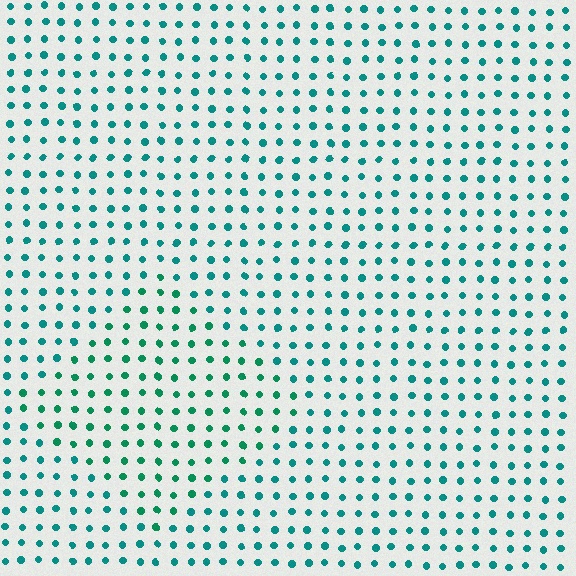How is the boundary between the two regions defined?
The boundary is defined purely by a slight shift in hue (about 21 degrees). Spacing, size, and orientation are identical on both sides.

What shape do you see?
I see a diamond.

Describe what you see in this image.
The image is filled with small teal elements in a uniform arrangement. A diamond-shaped region is visible where the elements are tinted to a slightly different hue, forming a subtle color boundary.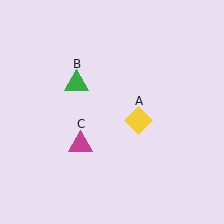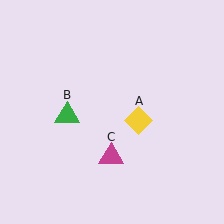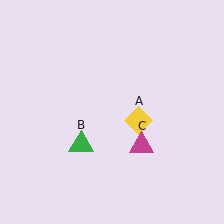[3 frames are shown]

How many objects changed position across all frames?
2 objects changed position: green triangle (object B), magenta triangle (object C).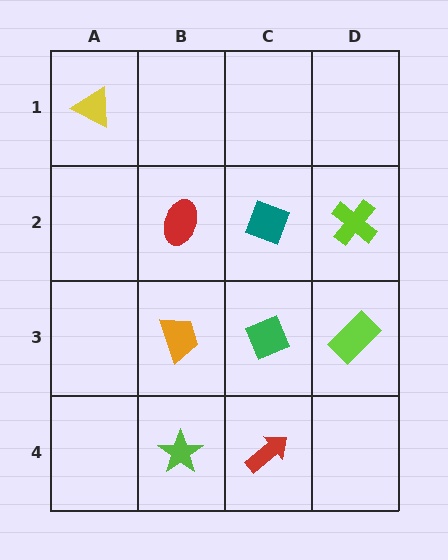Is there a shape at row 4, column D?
No, that cell is empty.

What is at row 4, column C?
A red arrow.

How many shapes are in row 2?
3 shapes.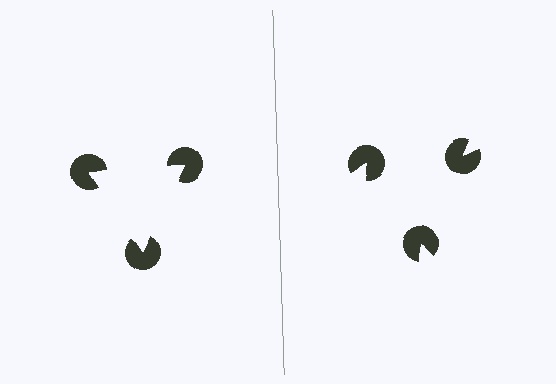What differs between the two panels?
The pac-man discs are positioned identically on both sides; only the wedge orientations differ. On the left they align to a triangle; on the right they are misaligned.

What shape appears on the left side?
An illusory triangle.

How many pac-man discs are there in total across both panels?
6 — 3 on each side.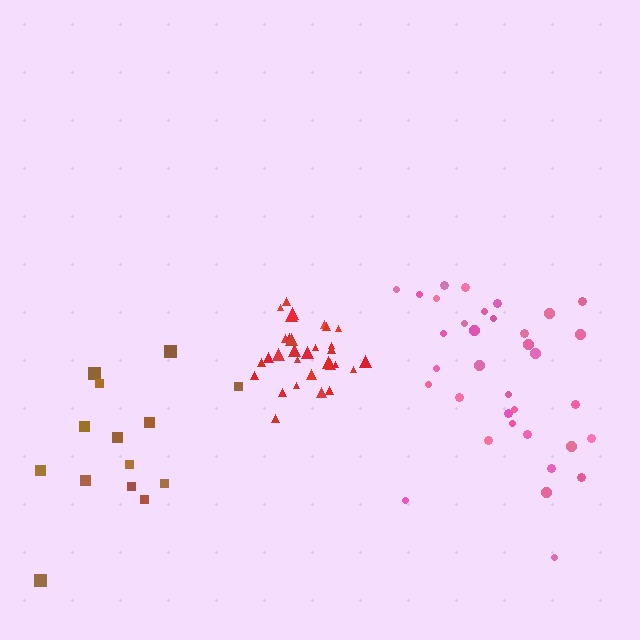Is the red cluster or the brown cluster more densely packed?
Red.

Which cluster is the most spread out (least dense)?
Brown.